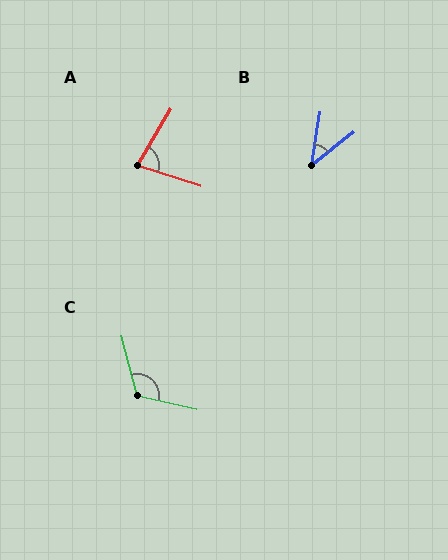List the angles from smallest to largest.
B (43°), A (77°), C (117°).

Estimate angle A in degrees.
Approximately 77 degrees.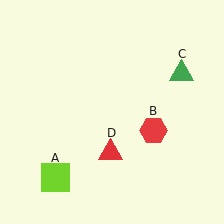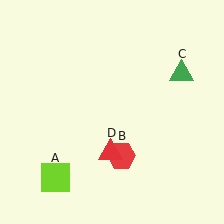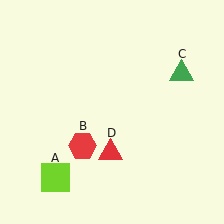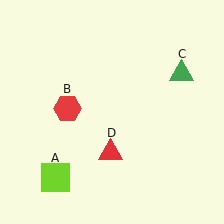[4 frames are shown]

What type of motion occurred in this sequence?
The red hexagon (object B) rotated clockwise around the center of the scene.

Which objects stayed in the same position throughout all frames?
Lime square (object A) and green triangle (object C) and red triangle (object D) remained stationary.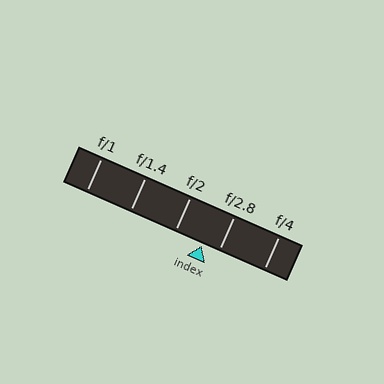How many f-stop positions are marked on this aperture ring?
There are 5 f-stop positions marked.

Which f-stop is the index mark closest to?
The index mark is closest to f/2.8.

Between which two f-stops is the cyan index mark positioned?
The index mark is between f/2 and f/2.8.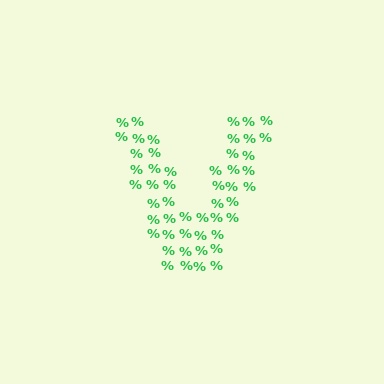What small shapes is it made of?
It is made of small percent signs.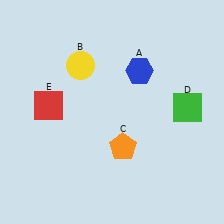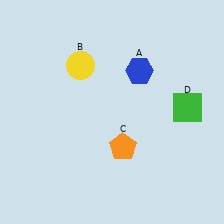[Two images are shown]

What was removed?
The red square (E) was removed in Image 2.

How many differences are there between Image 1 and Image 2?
There is 1 difference between the two images.